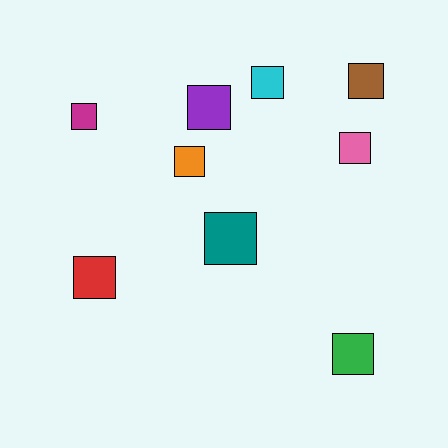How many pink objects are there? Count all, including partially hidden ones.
There is 1 pink object.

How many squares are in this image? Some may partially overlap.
There are 9 squares.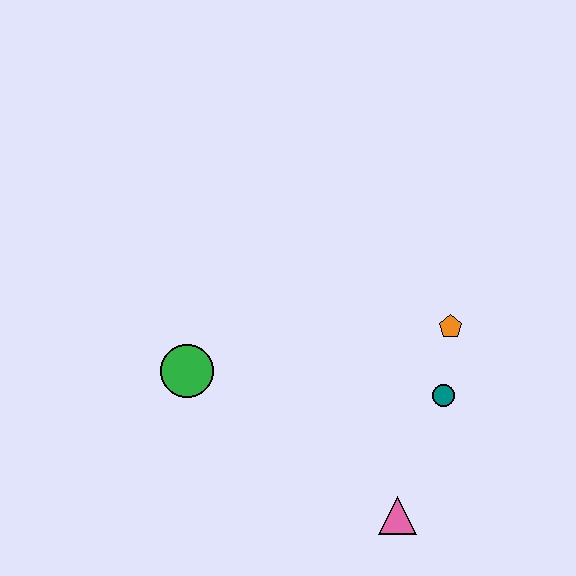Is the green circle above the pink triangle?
Yes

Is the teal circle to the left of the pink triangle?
No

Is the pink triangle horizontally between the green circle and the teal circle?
Yes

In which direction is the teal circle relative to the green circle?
The teal circle is to the right of the green circle.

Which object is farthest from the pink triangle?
The green circle is farthest from the pink triangle.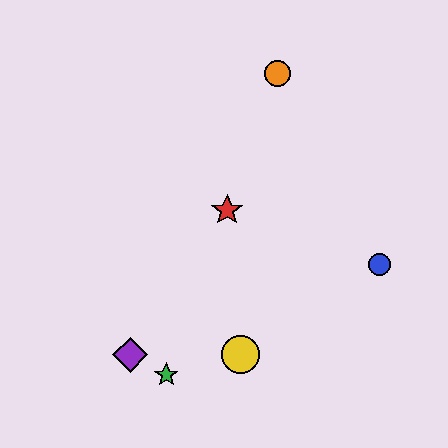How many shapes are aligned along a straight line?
3 shapes (the red star, the green star, the orange circle) are aligned along a straight line.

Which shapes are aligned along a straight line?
The red star, the green star, the orange circle are aligned along a straight line.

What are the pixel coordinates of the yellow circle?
The yellow circle is at (241, 355).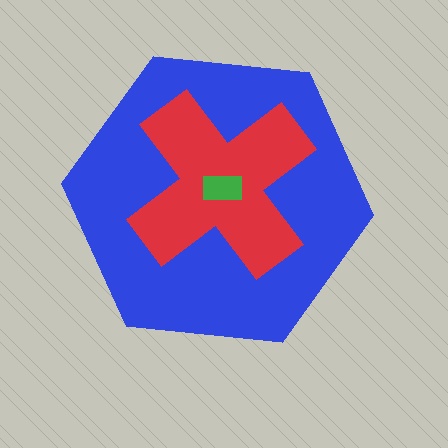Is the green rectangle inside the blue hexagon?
Yes.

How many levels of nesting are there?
3.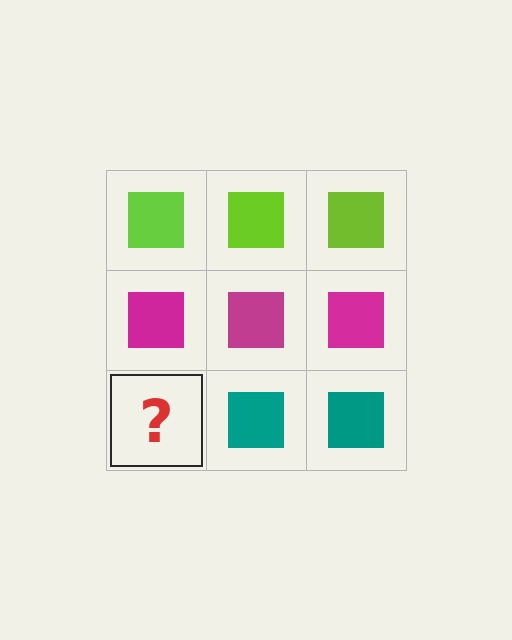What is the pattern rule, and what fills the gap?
The rule is that each row has a consistent color. The gap should be filled with a teal square.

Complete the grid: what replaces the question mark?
The question mark should be replaced with a teal square.